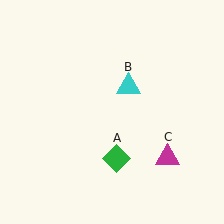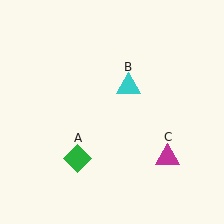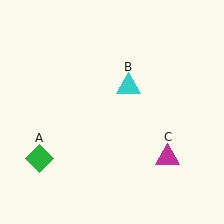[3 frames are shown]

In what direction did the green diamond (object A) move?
The green diamond (object A) moved left.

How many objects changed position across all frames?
1 object changed position: green diamond (object A).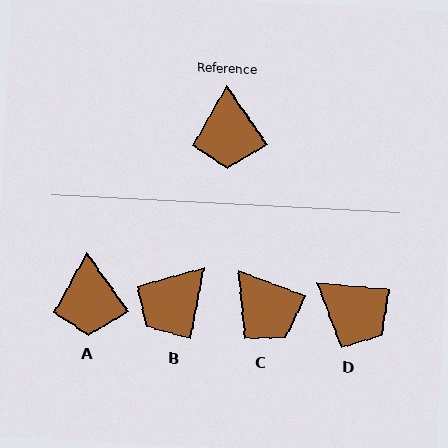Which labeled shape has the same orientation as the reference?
A.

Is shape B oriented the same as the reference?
No, it is off by about 45 degrees.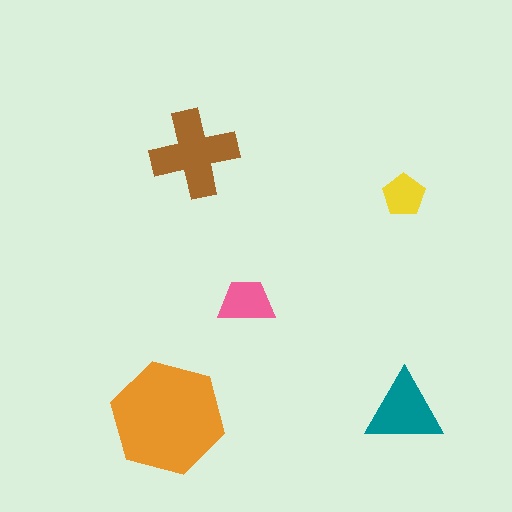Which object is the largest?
The orange hexagon.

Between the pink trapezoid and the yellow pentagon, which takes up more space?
The pink trapezoid.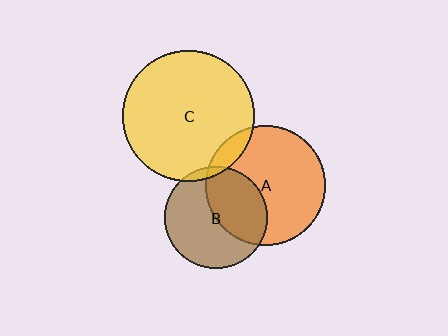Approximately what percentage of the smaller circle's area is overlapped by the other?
Approximately 5%.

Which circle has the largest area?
Circle C (yellow).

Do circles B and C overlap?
Yes.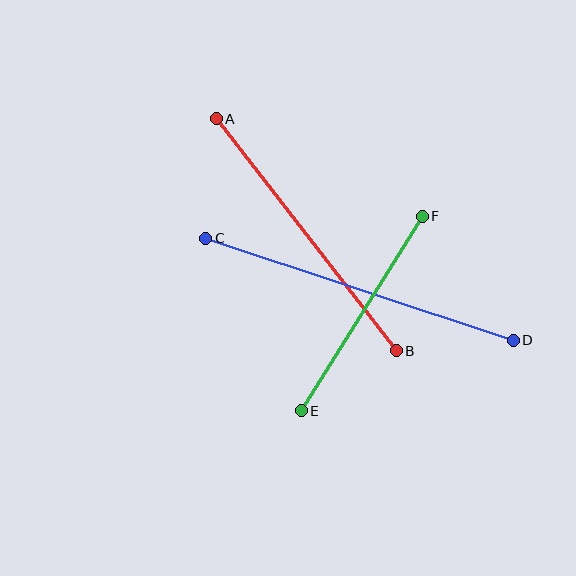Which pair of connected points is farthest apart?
Points C and D are farthest apart.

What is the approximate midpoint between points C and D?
The midpoint is at approximately (359, 289) pixels.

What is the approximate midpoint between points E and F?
The midpoint is at approximately (362, 313) pixels.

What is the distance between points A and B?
The distance is approximately 293 pixels.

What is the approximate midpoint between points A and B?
The midpoint is at approximately (306, 235) pixels.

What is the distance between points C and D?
The distance is approximately 324 pixels.